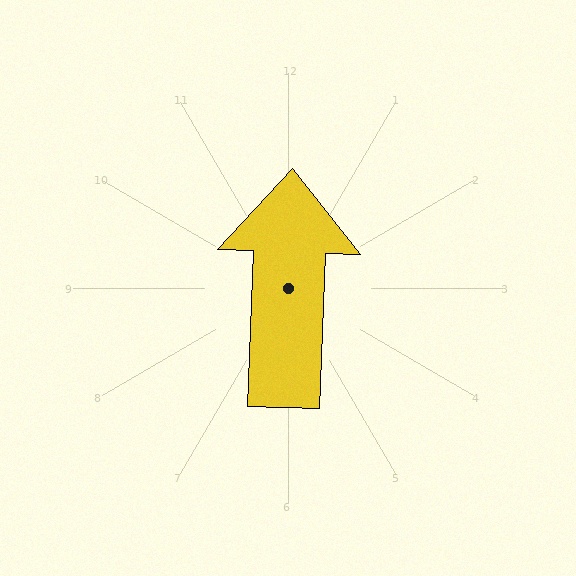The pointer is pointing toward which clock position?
Roughly 12 o'clock.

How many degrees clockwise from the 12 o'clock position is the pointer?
Approximately 2 degrees.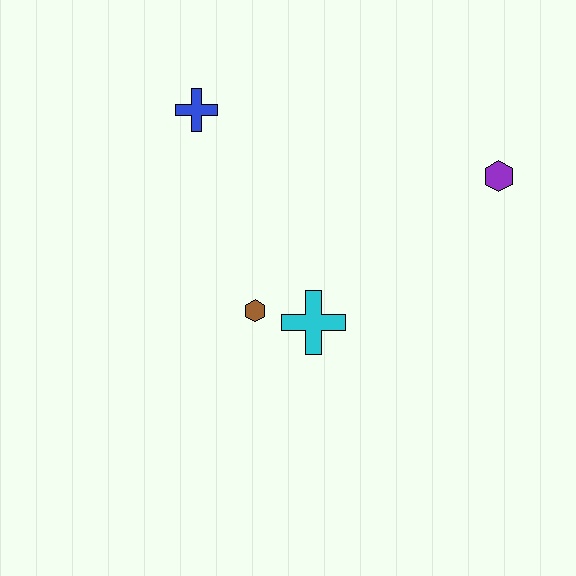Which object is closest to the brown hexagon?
The cyan cross is closest to the brown hexagon.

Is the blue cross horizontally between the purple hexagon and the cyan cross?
No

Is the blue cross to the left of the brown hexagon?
Yes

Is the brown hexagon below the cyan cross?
No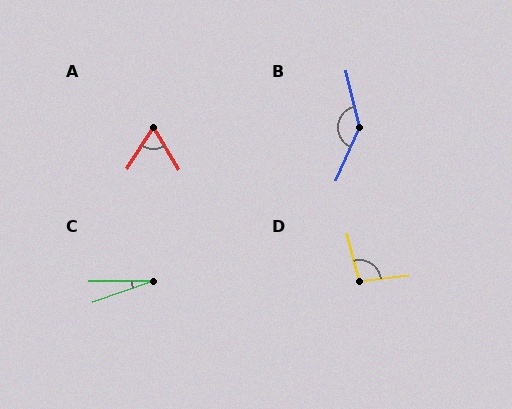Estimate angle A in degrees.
Approximately 65 degrees.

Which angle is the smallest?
C, at approximately 19 degrees.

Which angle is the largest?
B, at approximately 143 degrees.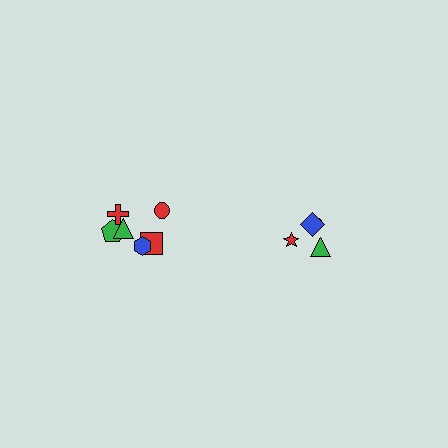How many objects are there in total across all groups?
There are 10 objects.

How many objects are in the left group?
There are 6 objects.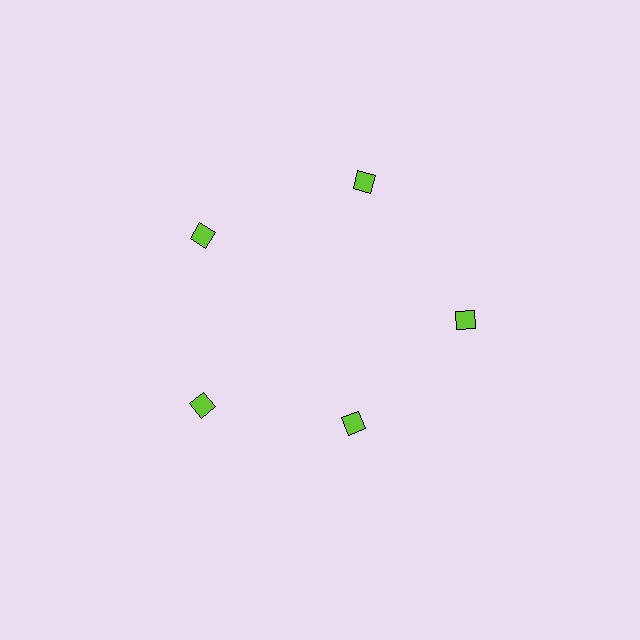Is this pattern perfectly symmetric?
No. The 5 lime diamonds are arranged in a ring, but one element near the 5 o'clock position is pulled inward toward the center, breaking the 5-fold rotational symmetry.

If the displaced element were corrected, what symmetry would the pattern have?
It would have 5-fold rotational symmetry — the pattern would map onto itself every 72 degrees.